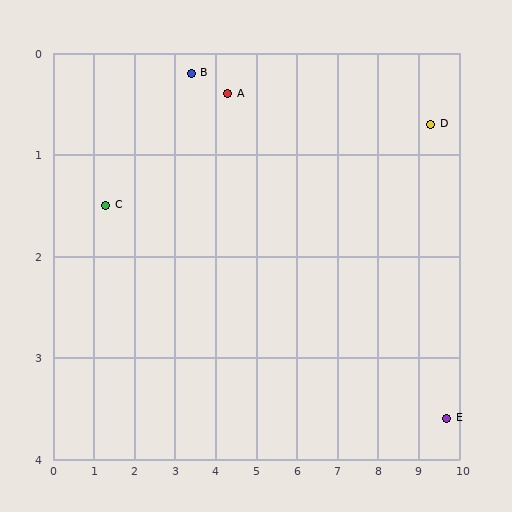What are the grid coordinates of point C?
Point C is at approximately (1.3, 1.5).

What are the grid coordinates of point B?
Point B is at approximately (3.4, 0.2).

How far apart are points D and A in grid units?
Points D and A are about 5.0 grid units apart.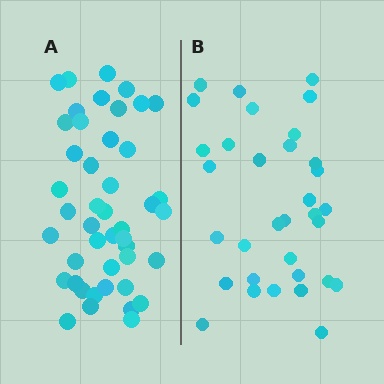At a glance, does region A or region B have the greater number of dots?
Region A (the left region) has more dots.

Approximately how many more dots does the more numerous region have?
Region A has roughly 12 or so more dots than region B.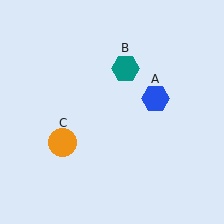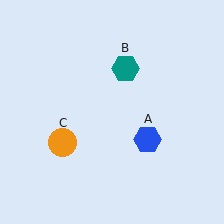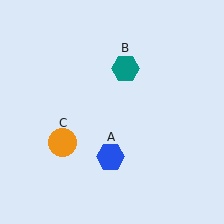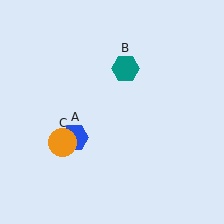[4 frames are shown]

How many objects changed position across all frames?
1 object changed position: blue hexagon (object A).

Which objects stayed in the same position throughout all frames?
Teal hexagon (object B) and orange circle (object C) remained stationary.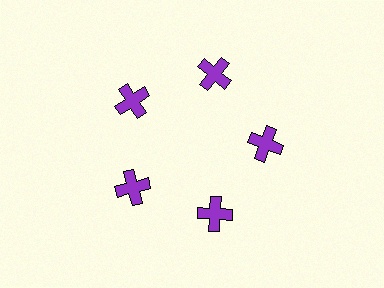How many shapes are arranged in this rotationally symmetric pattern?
There are 5 shapes, arranged in 5 groups of 1.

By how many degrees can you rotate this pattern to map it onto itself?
The pattern maps onto itself every 72 degrees of rotation.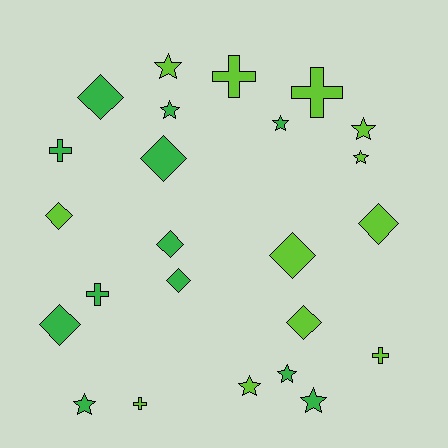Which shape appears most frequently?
Diamond, with 9 objects.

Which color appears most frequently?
Green, with 12 objects.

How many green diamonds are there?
There are 5 green diamonds.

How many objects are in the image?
There are 24 objects.